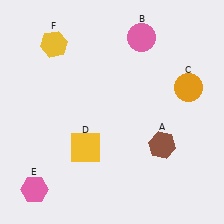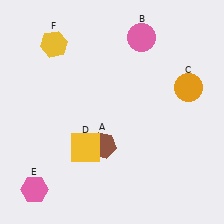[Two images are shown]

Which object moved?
The brown hexagon (A) moved left.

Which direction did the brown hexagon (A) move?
The brown hexagon (A) moved left.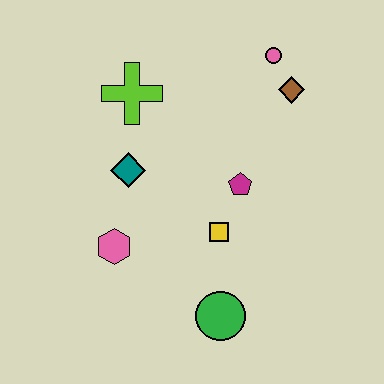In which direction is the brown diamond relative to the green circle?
The brown diamond is above the green circle.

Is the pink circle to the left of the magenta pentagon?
No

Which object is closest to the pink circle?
The brown diamond is closest to the pink circle.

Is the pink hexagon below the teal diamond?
Yes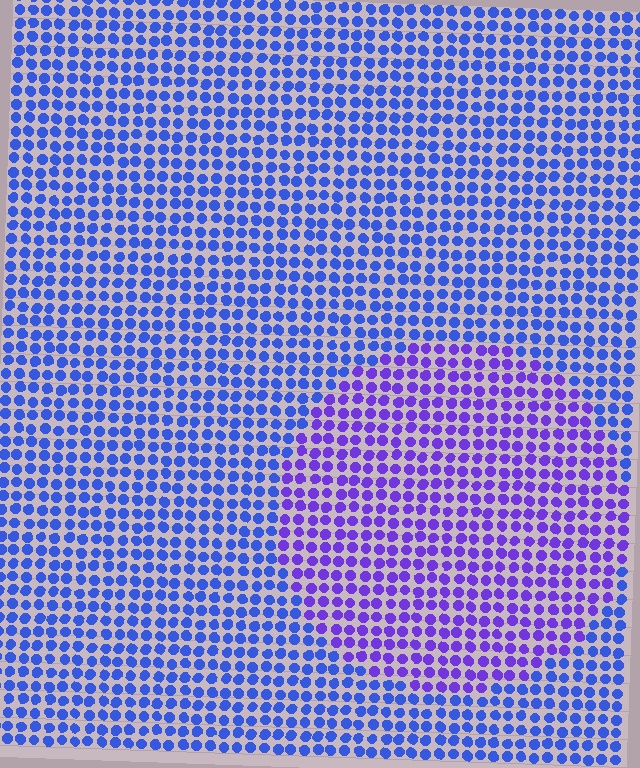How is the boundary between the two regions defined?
The boundary is defined purely by a slight shift in hue (about 33 degrees). Spacing, size, and orientation are identical on both sides.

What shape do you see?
I see a circle.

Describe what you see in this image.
The image is filled with small blue elements in a uniform arrangement. A circle-shaped region is visible where the elements are tinted to a slightly different hue, forming a subtle color boundary.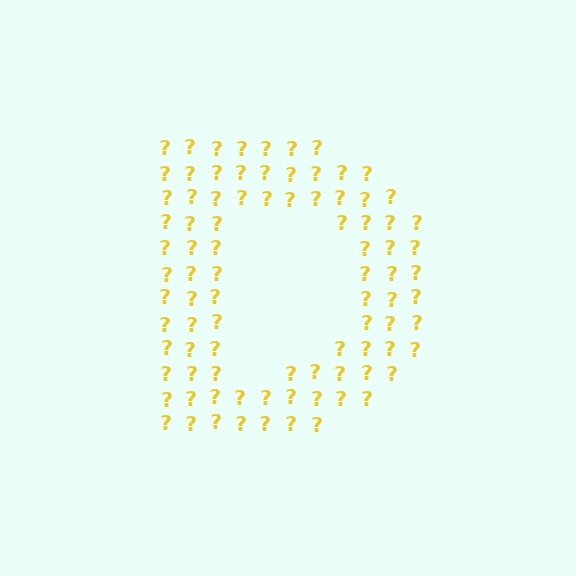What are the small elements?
The small elements are question marks.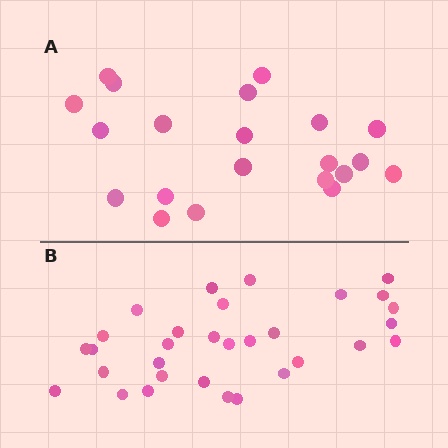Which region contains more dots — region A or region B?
Region B (the bottom region) has more dots.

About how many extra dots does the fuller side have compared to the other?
Region B has roughly 10 or so more dots than region A.